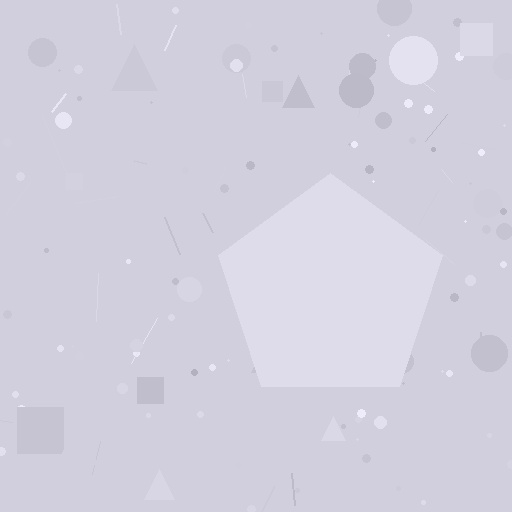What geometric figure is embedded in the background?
A pentagon is embedded in the background.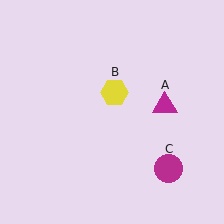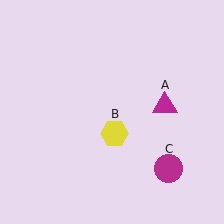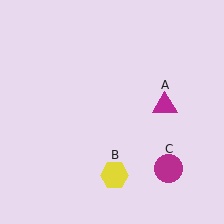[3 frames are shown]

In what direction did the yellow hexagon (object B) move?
The yellow hexagon (object B) moved down.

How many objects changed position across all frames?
1 object changed position: yellow hexagon (object B).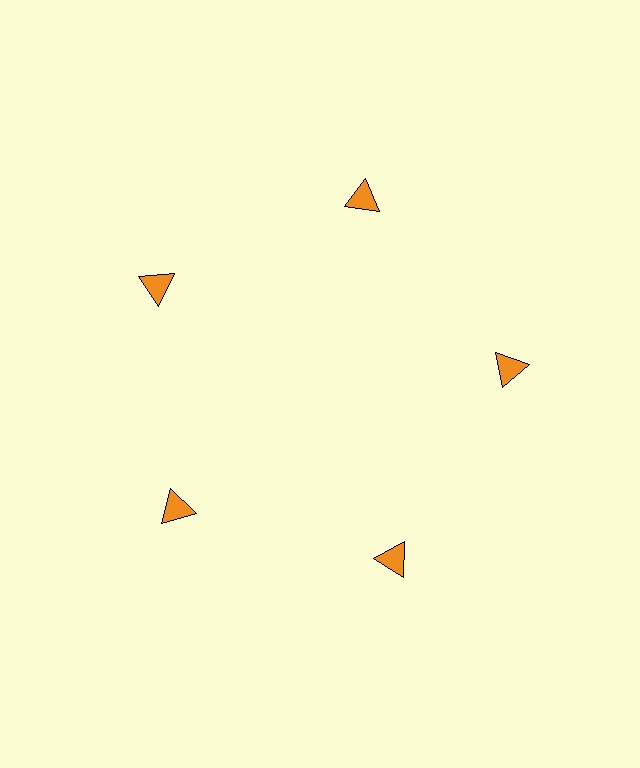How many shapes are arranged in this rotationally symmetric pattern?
There are 5 shapes, arranged in 5 groups of 1.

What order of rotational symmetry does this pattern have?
This pattern has 5-fold rotational symmetry.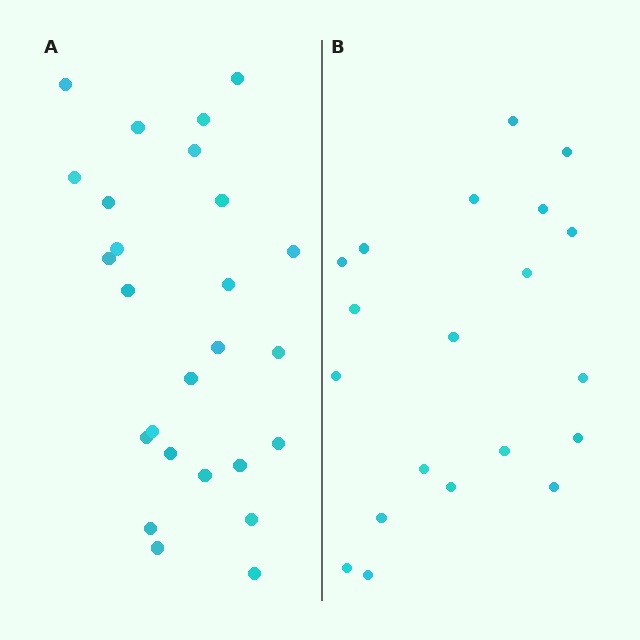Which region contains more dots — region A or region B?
Region A (the left region) has more dots.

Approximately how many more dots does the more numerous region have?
Region A has about 6 more dots than region B.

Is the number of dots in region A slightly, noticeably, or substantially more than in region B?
Region A has noticeably more, but not dramatically so. The ratio is roughly 1.3 to 1.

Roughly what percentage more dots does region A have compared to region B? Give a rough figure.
About 30% more.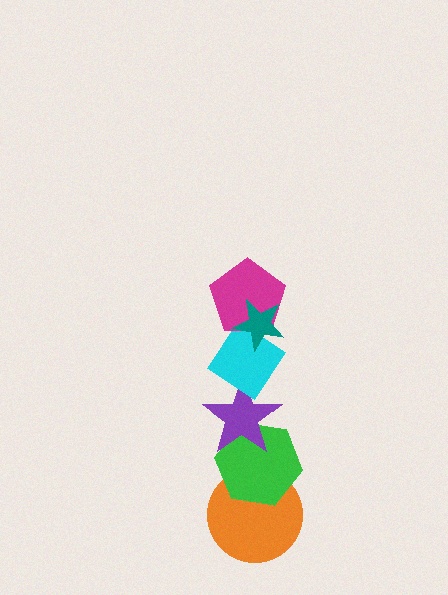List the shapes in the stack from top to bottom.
From top to bottom: the teal star, the magenta pentagon, the cyan diamond, the purple star, the green hexagon, the orange circle.